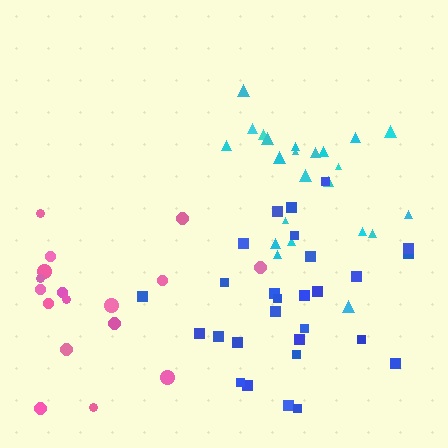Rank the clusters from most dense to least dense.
blue, cyan, pink.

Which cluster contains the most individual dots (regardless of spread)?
Blue (28).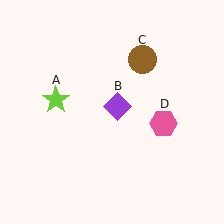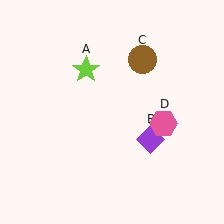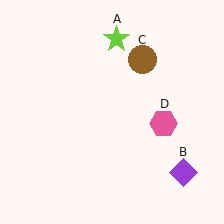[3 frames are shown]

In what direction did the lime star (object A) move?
The lime star (object A) moved up and to the right.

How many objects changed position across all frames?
2 objects changed position: lime star (object A), purple diamond (object B).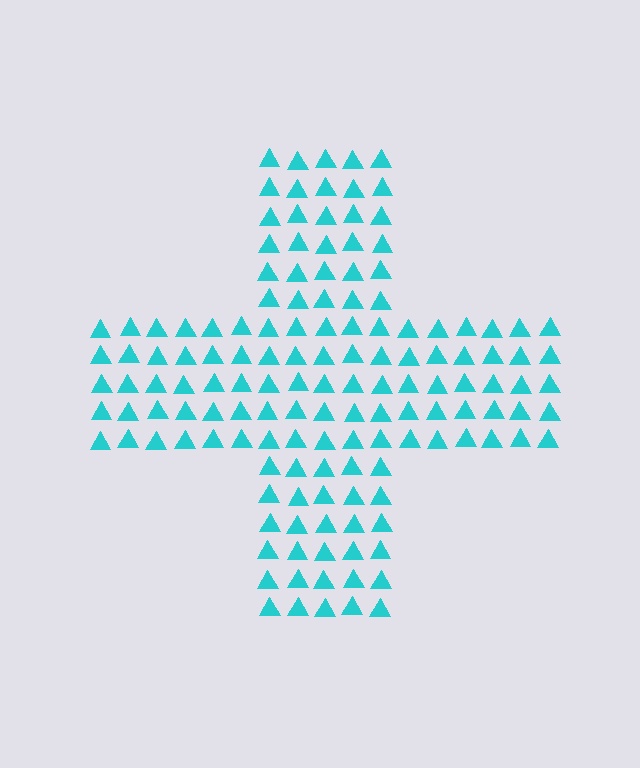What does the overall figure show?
The overall figure shows a cross.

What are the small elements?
The small elements are triangles.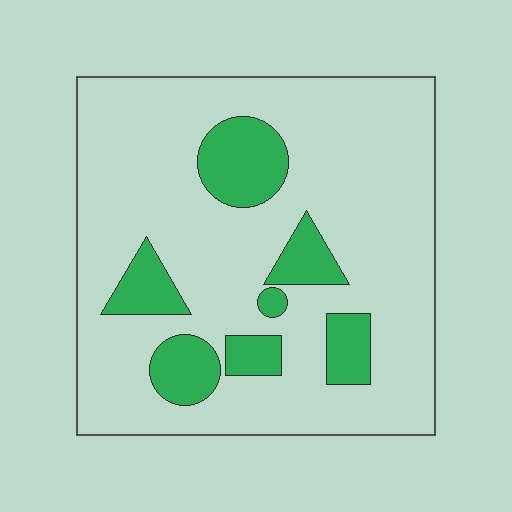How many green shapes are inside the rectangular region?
7.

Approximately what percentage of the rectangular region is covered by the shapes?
Approximately 20%.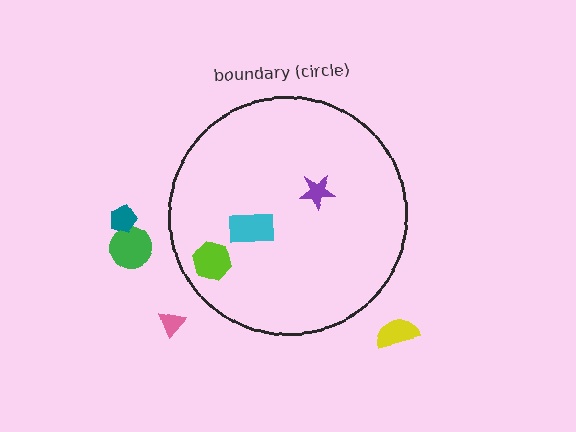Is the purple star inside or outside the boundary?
Inside.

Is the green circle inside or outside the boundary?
Outside.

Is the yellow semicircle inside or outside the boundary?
Outside.